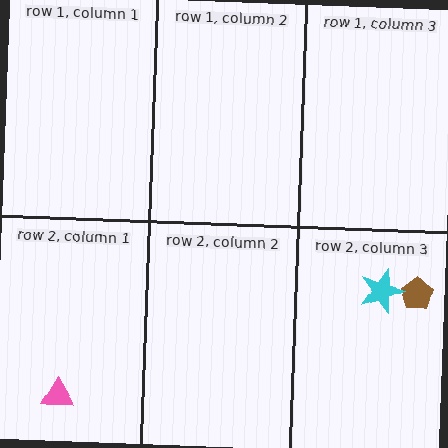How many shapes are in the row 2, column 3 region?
2.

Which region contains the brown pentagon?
The row 2, column 3 region.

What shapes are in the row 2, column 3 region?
The brown pentagon, the cyan star.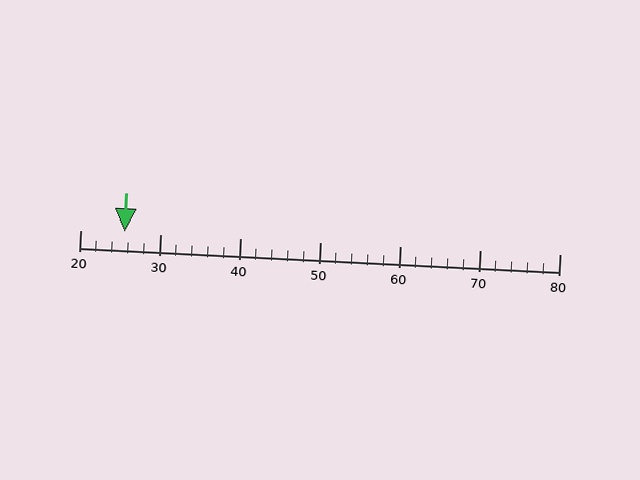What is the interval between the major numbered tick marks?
The major tick marks are spaced 10 units apart.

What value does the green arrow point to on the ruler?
The green arrow points to approximately 26.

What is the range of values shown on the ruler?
The ruler shows values from 20 to 80.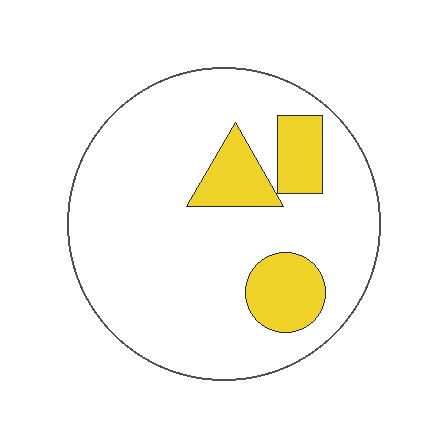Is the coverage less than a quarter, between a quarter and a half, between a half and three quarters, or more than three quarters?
Less than a quarter.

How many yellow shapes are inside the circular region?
3.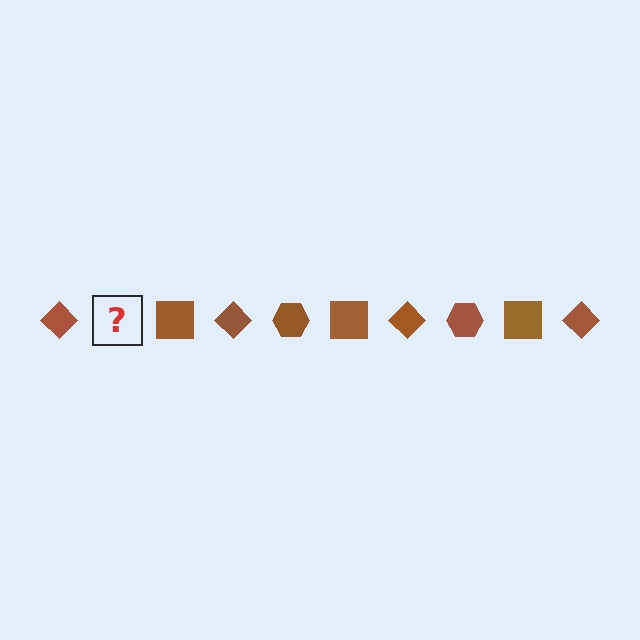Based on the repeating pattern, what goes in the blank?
The blank should be a brown hexagon.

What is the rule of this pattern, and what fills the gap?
The rule is that the pattern cycles through diamond, hexagon, square shapes in brown. The gap should be filled with a brown hexagon.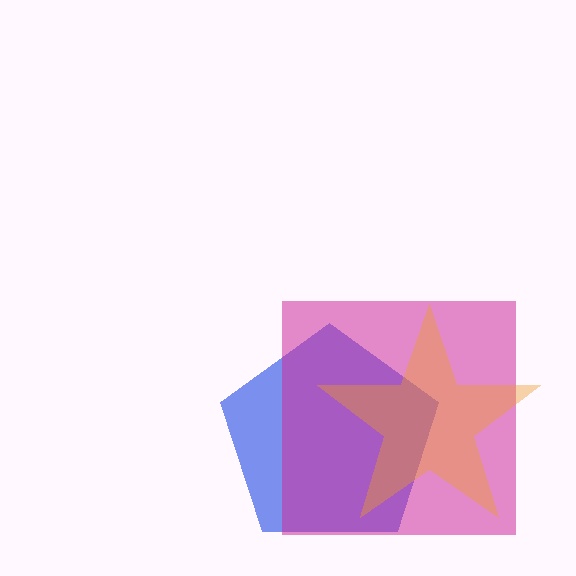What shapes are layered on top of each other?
The layered shapes are: a blue pentagon, a magenta square, an orange star.